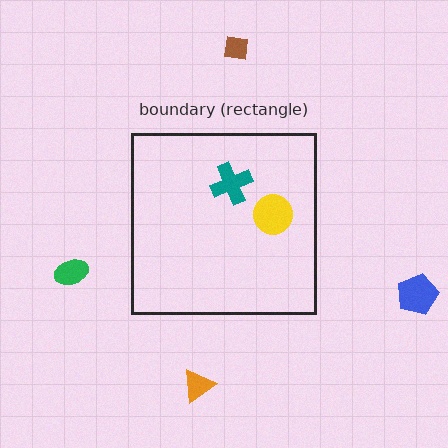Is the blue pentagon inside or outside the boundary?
Outside.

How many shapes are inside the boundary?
2 inside, 4 outside.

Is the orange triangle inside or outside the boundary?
Outside.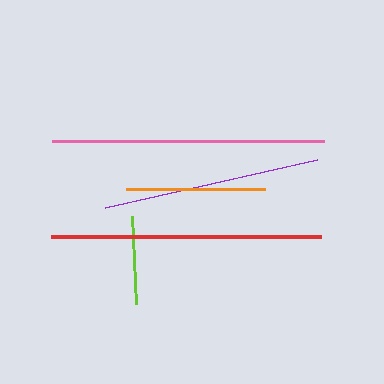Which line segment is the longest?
The pink line is the longest at approximately 272 pixels.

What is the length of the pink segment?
The pink segment is approximately 272 pixels long.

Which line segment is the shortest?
The lime line is the shortest at approximately 88 pixels.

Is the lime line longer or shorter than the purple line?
The purple line is longer than the lime line.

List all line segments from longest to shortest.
From longest to shortest: pink, red, purple, orange, lime.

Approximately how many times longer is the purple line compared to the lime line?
The purple line is approximately 2.5 times the length of the lime line.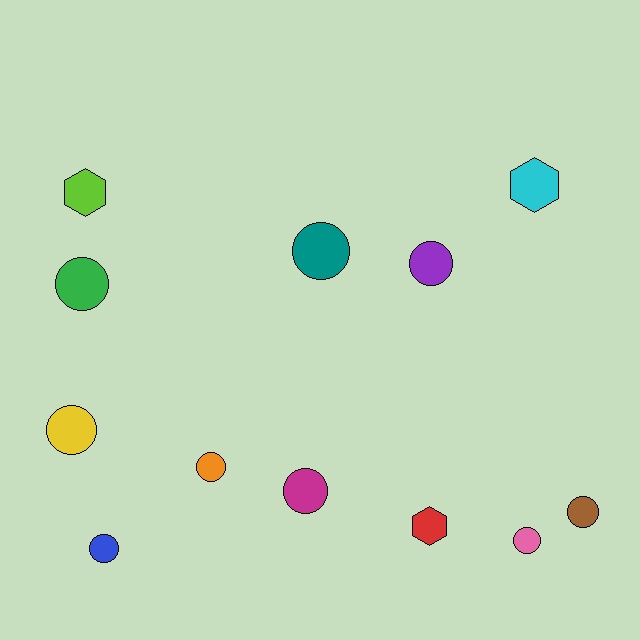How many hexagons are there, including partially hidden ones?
There are 3 hexagons.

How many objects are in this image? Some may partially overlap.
There are 12 objects.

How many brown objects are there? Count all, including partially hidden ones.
There is 1 brown object.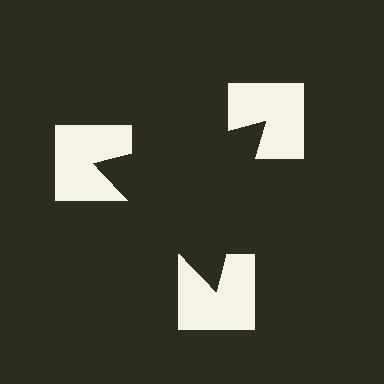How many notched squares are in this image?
There are 3 — one at each vertex of the illusory triangle.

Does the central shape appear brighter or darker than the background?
It typically appears slightly darker than the background, even though no actual brightness change is drawn.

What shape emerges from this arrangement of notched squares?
An illusory triangle — its edges are inferred from the aligned wedge cuts in the notched squares, not physically drawn.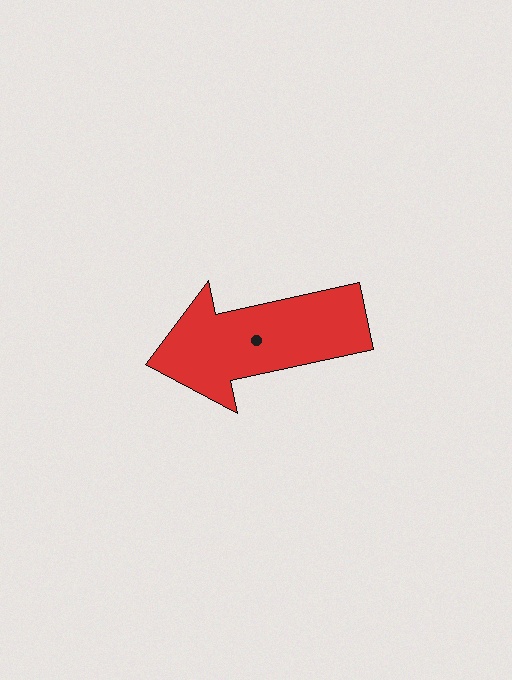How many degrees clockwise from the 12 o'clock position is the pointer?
Approximately 258 degrees.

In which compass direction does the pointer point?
West.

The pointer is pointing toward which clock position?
Roughly 9 o'clock.